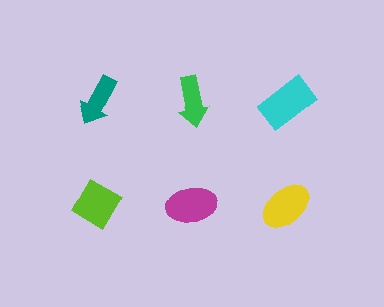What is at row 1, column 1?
A teal arrow.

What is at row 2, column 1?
A lime diamond.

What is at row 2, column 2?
A magenta ellipse.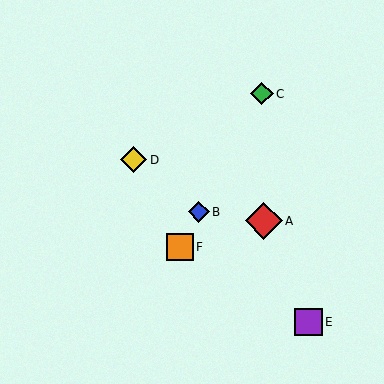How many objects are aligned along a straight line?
3 objects (B, C, F) are aligned along a straight line.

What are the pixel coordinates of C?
Object C is at (262, 94).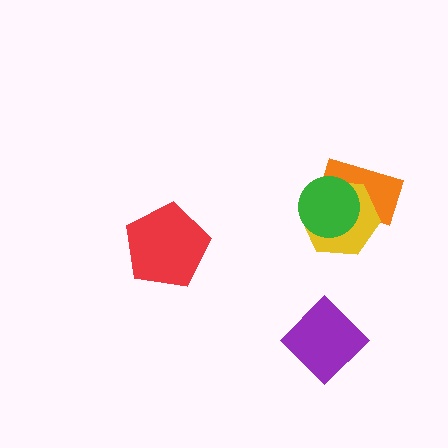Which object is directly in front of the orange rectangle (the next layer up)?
The yellow hexagon is directly in front of the orange rectangle.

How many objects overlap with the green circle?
2 objects overlap with the green circle.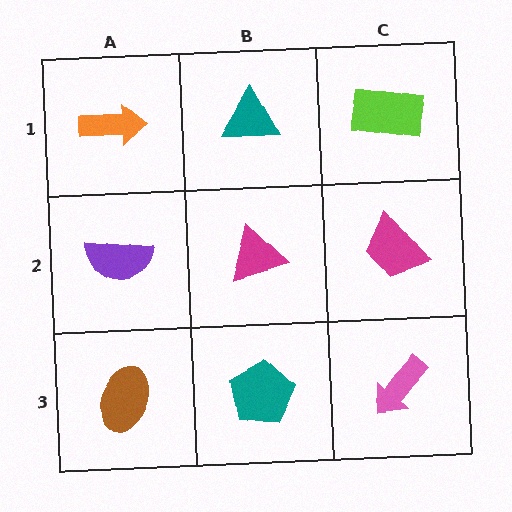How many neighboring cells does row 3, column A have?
2.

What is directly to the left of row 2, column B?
A purple semicircle.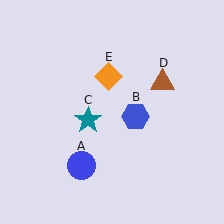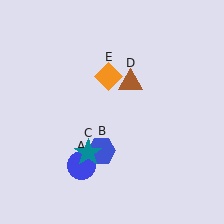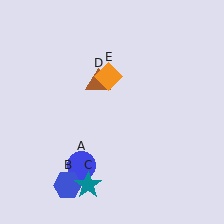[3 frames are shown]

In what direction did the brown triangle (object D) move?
The brown triangle (object D) moved left.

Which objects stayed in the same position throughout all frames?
Blue circle (object A) and orange diamond (object E) remained stationary.